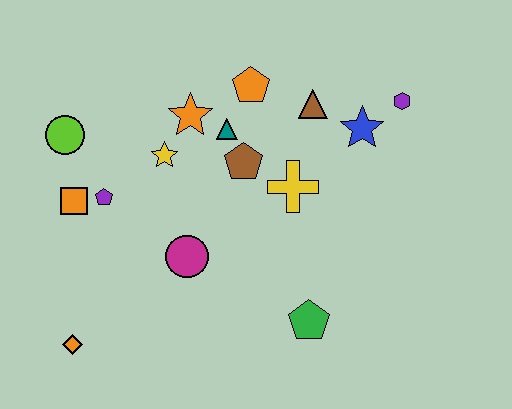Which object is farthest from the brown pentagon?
The orange diamond is farthest from the brown pentagon.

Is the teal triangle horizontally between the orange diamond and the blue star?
Yes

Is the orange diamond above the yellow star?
No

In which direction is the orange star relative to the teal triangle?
The orange star is to the left of the teal triangle.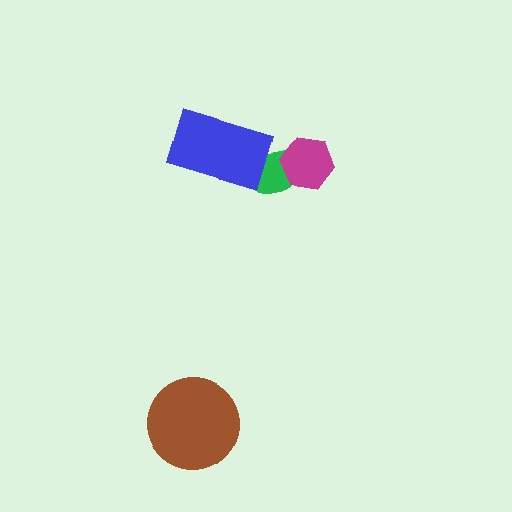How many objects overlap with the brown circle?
0 objects overlap with the brown circle.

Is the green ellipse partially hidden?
Yes, it is partially covered by another shape.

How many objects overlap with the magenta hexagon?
1 object overlaps with the magenta hexagon.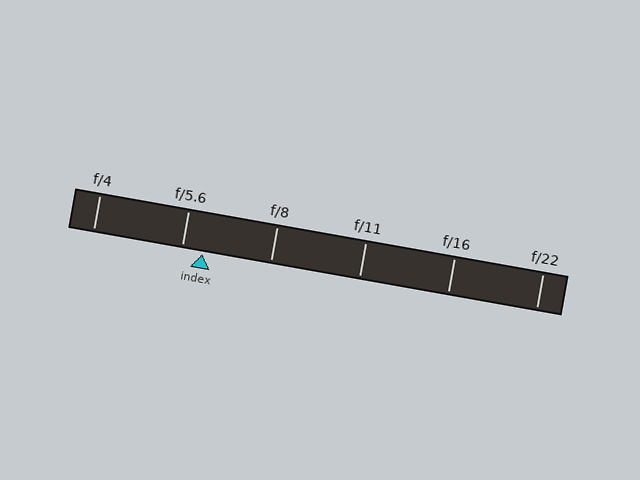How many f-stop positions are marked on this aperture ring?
There are 6 f-stop positions marked.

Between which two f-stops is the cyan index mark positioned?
The index mark is between f/5.6 and f/8.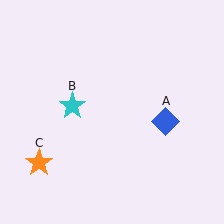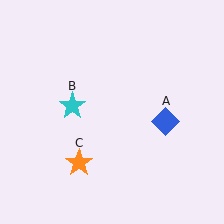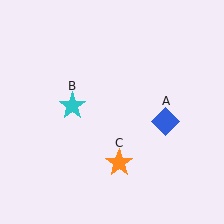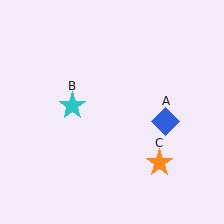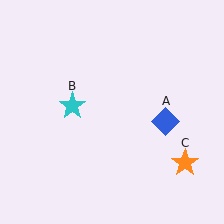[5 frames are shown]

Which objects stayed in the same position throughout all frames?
Blue diamond (object A) and cyan star (object B) remained stationary.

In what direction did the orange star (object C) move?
The orange star (object C) moved right.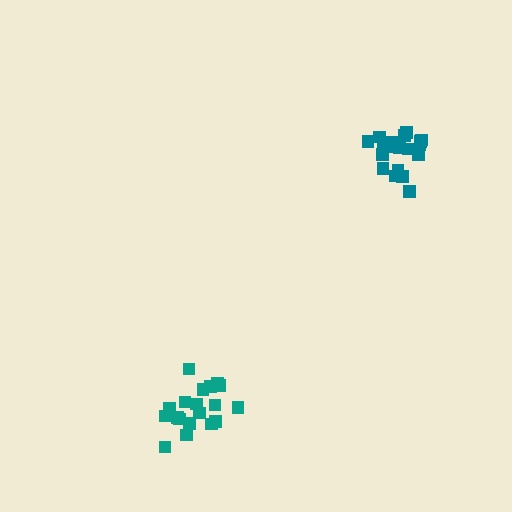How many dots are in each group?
Group 1: 19 dots, Group 2: 20 dots (39 total).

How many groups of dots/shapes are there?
There are 2 groups.